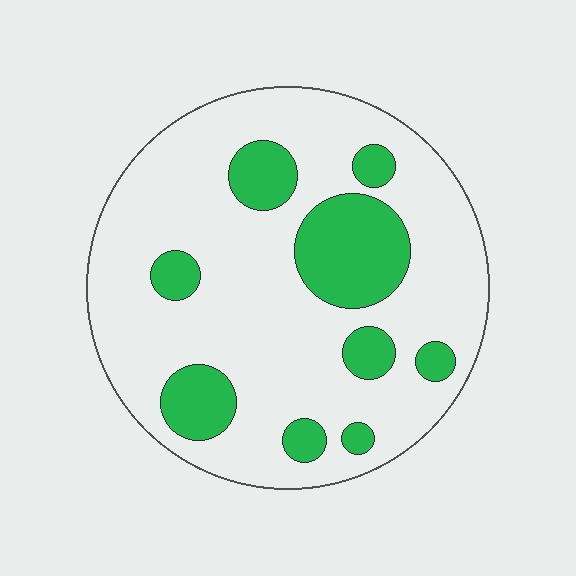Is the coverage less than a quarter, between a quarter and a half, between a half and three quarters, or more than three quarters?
Less than a quarter.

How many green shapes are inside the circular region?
9.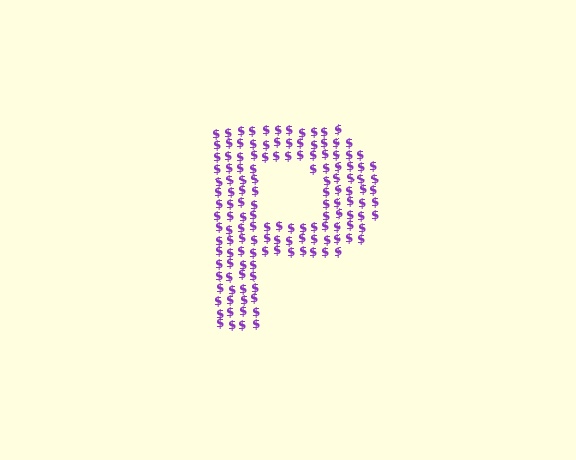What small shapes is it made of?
It is made of small dollar signs.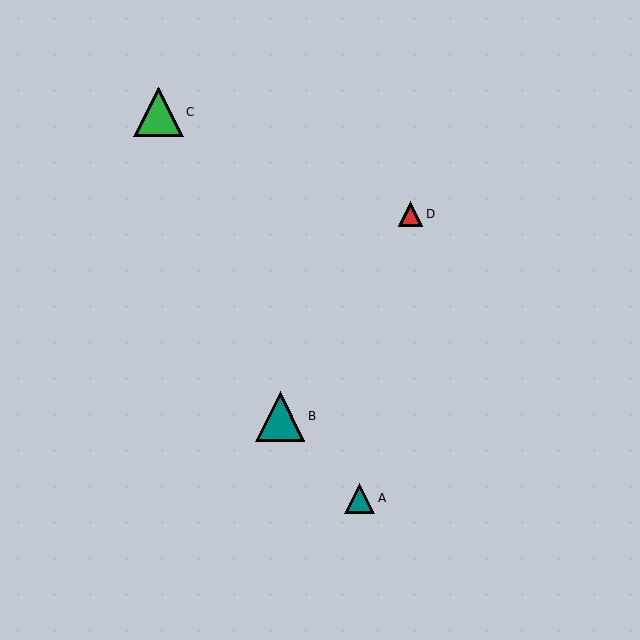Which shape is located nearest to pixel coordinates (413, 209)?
The red triangle (labeled D) at (410, 214) is nearest to that location.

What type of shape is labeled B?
Shape B is a teal triangle.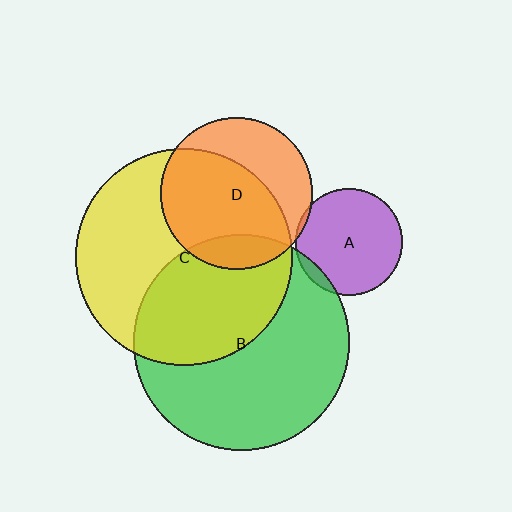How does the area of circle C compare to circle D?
Approximately 2.0 times.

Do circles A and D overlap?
Yes.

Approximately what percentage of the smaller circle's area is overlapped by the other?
Approximately 5%.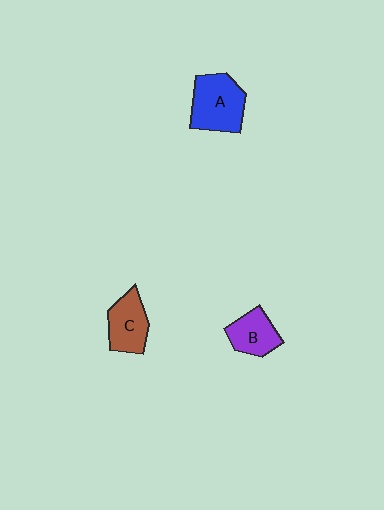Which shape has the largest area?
Shape A (blue).